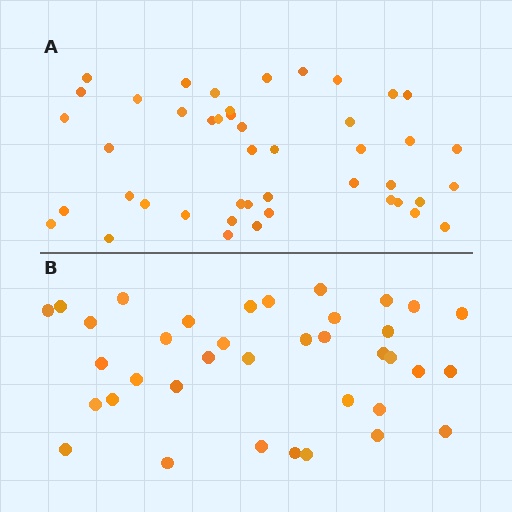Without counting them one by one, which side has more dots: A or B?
Region A (the top region) has more dots.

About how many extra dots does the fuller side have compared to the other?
Region A has roughly 8 or so more dots than region B.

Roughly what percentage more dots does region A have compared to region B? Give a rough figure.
About 20% more.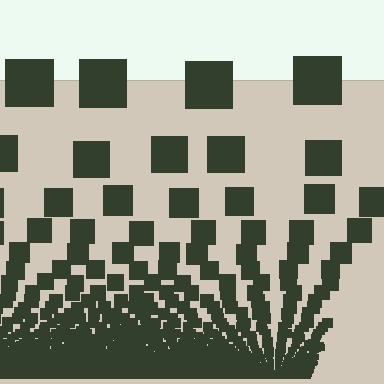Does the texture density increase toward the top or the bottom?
Density increases toward the bottom.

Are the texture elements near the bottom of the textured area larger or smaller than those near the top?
Smaller. The gradient is inverted — elements near the bottom are smaller and denser.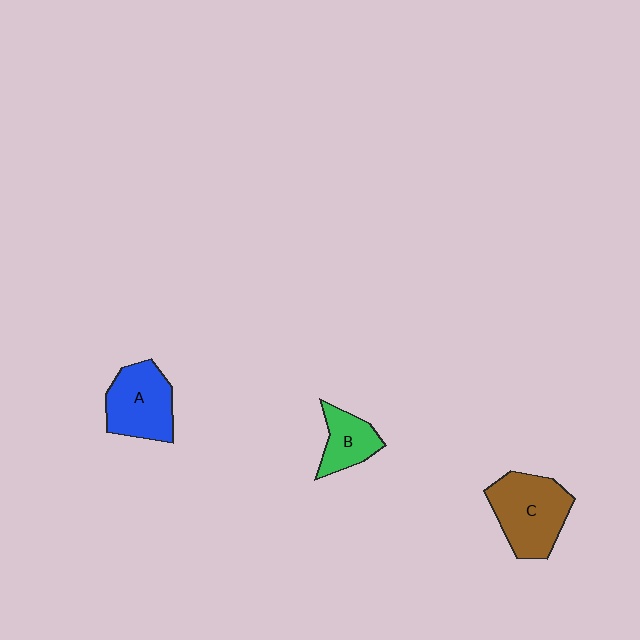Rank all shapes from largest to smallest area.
From largest to smallest: C (brown), A (blue), B (green).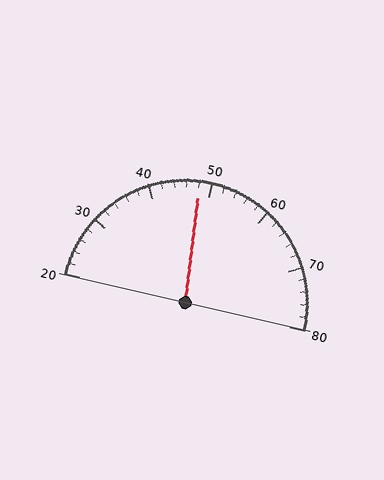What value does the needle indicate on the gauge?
The needle indicates approximately 48.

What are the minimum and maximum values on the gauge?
The gauge ranges from 20 to 80.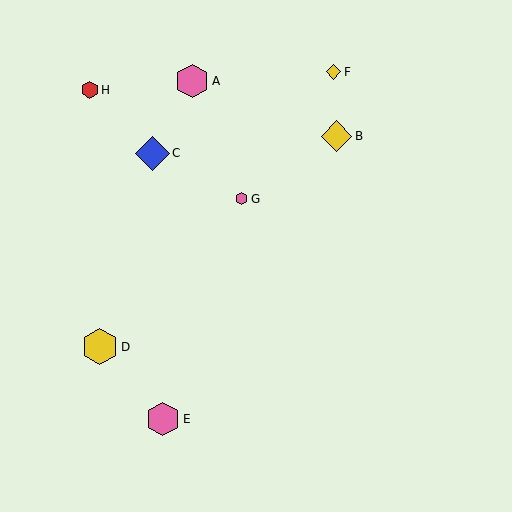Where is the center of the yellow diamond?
The center of the yellow diamond is at (336, 136).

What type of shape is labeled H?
Shape H is a red hexagon.